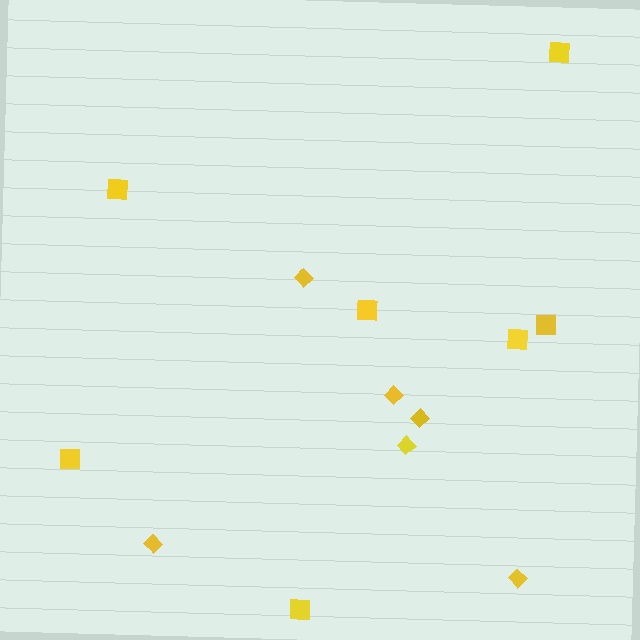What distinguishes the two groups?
There are 2 groups: one group of diamonds (6) and one group of squares (7).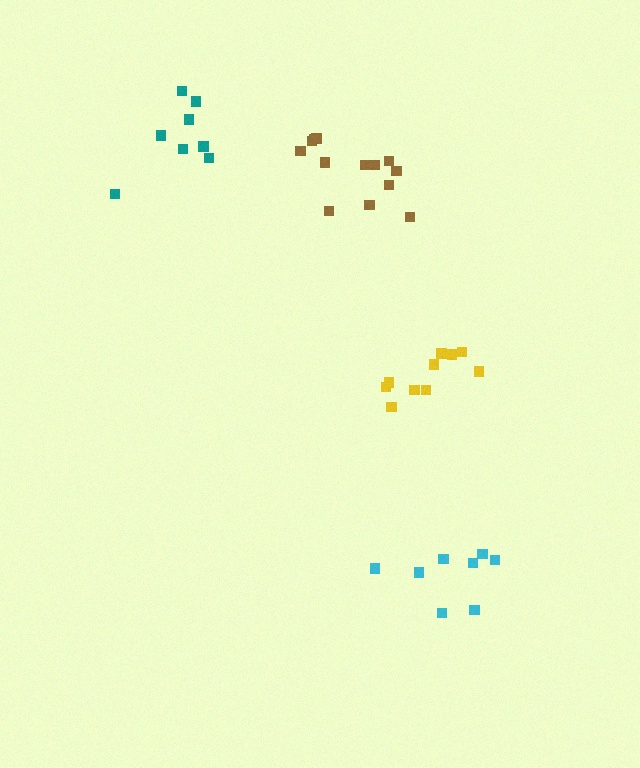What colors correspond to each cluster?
The clusters are colored: brown, teal, cyan, yellow.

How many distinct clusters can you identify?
There are 4 distinct clusters.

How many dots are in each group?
Group 1: 13 dots, Group 2: 8 dots, Group 3: 8 dots, Group 4: 11 dots (40 total).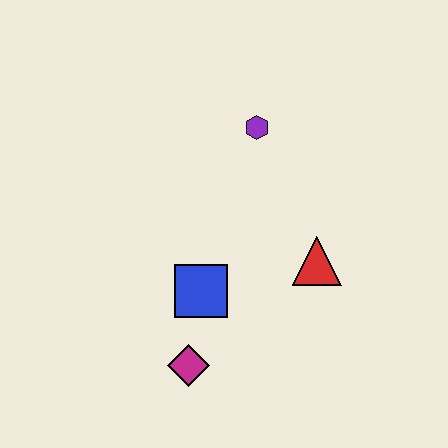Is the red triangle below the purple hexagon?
Yes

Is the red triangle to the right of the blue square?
Yes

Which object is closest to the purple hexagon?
The red triangle is closest to the purple hexagon.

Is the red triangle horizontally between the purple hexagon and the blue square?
No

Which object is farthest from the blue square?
The purple hexagon is farthest from the blue square.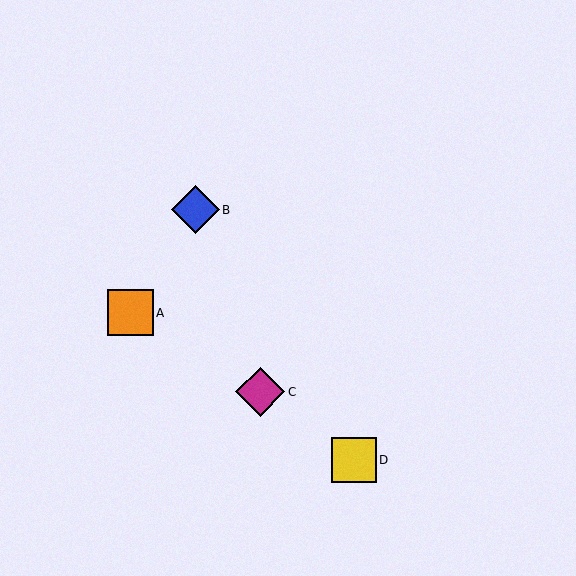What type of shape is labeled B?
Shape B is a blue diamond.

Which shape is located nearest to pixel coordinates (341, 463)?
The yellow square (labeled D) at (354, 460) is nearest to that location.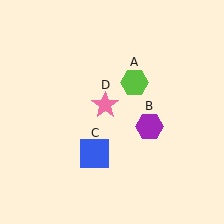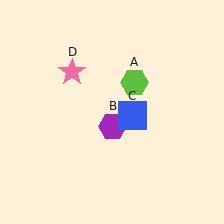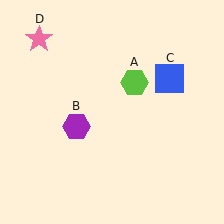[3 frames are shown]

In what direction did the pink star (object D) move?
The pink star (object D) moved up and to the left.